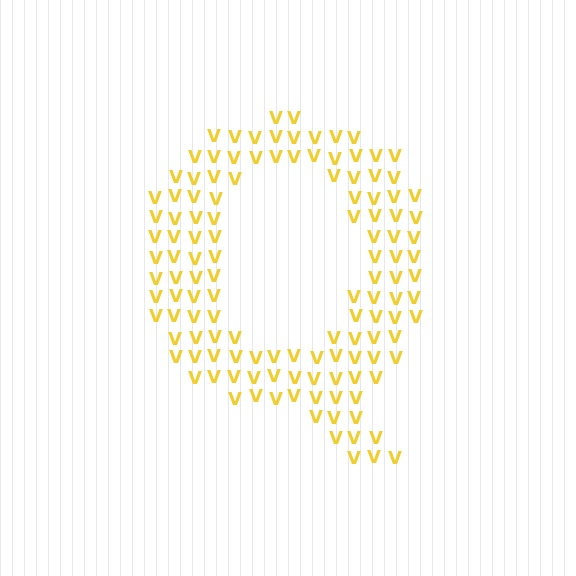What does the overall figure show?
The overall figure shows the letter Q.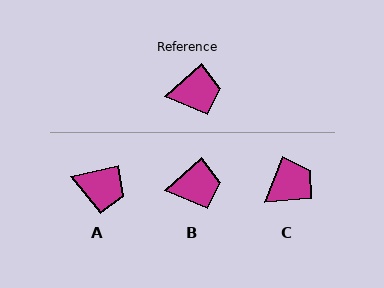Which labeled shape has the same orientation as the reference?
B.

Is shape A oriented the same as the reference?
No, it is off by about 28 degrees.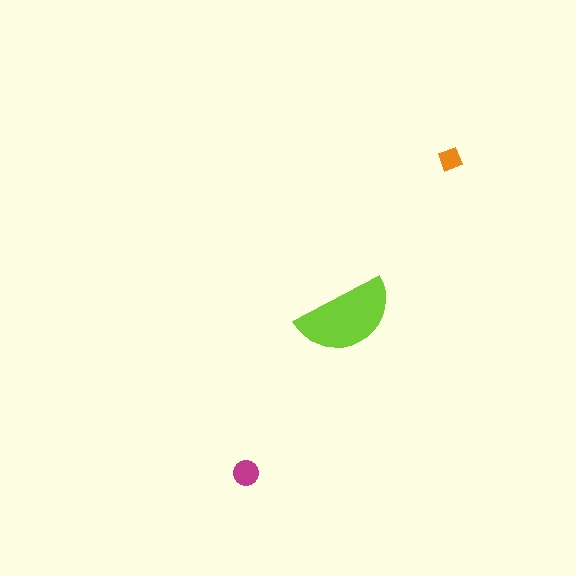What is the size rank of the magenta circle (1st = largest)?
2nd.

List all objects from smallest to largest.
The orange diamond, the magenta circle, the lime semicircle.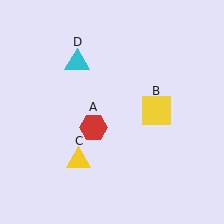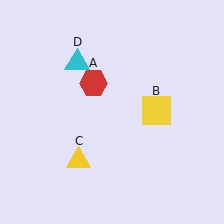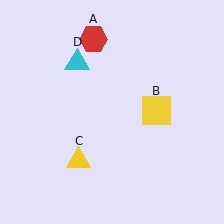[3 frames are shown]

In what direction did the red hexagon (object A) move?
The red hexagon (object A) moved up.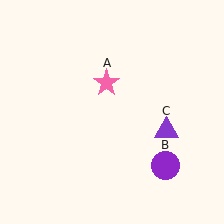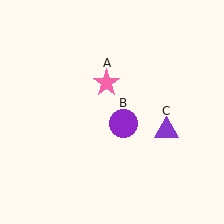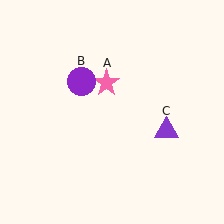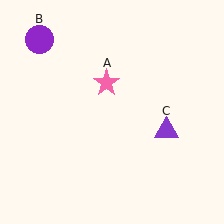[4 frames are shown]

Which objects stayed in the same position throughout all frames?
Pink star (object A) and purple triangle (object C) remained stationary.